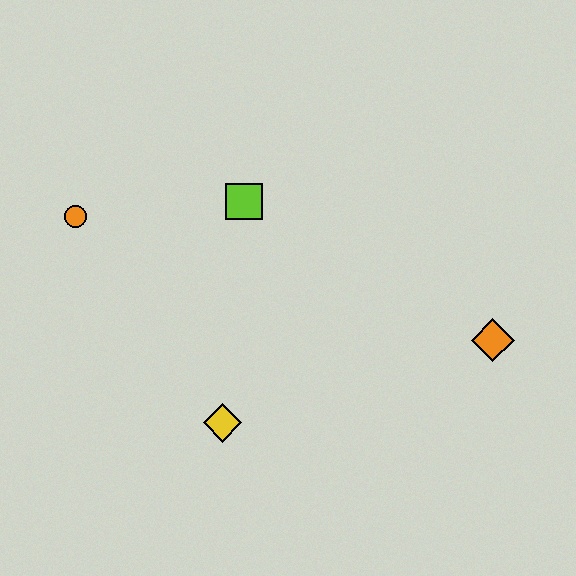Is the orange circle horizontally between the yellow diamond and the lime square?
No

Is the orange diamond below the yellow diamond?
No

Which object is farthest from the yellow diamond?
The orange diamond is farthest from the yellow diamond.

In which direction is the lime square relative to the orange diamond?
The lime square is to the left of the orange diamond.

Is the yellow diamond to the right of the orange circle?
Yes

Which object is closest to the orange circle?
The lime square is closest to the orange circle.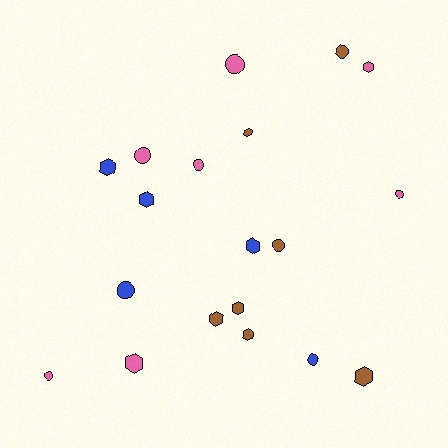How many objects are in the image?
There are 19 objects.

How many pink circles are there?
There are 5 pink circles.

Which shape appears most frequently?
Hexagon, with 10 objects.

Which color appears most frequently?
Pink, with 7 objects.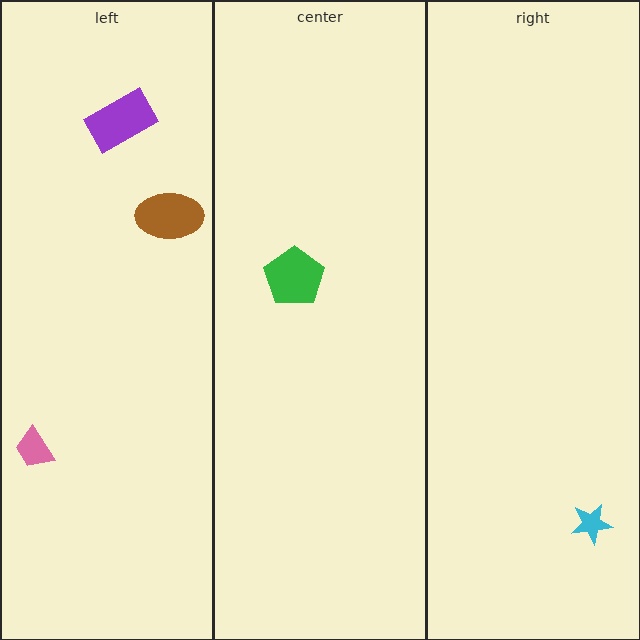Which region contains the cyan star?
The right region.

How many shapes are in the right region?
1.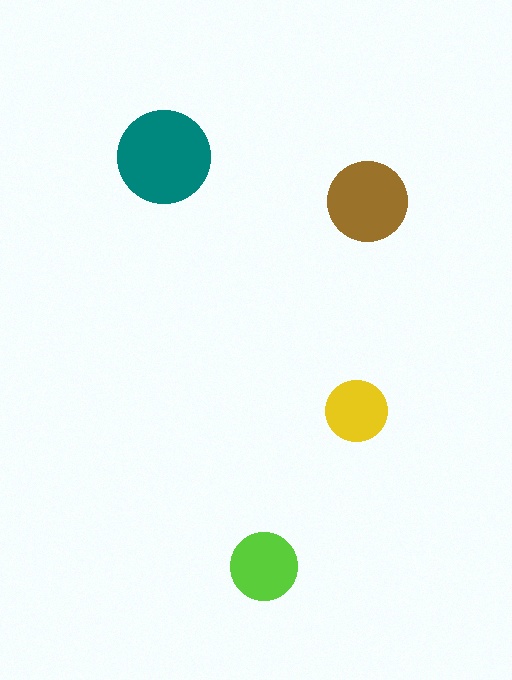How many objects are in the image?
There are 4 objects in the image.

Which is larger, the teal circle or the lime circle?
The teal one.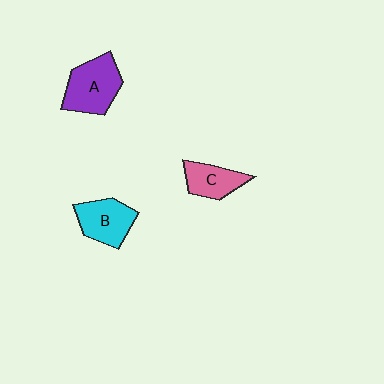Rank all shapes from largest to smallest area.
From largest to smallest: A (purple), B (cyan), C (pink).